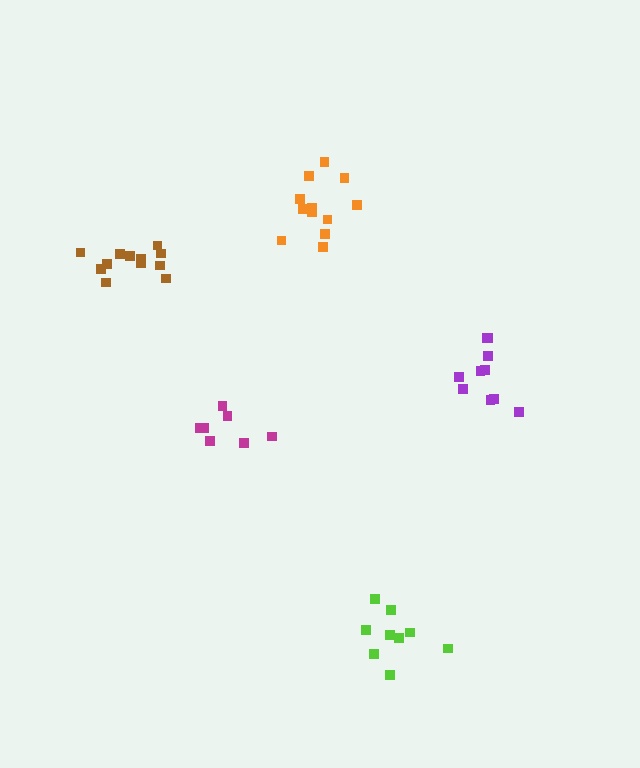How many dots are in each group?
Group 1: 12 dots, Group 2: 10 dots, Group 3: 12 dots, Group 4: 7 dots, Group 5: 9 dots (50 total).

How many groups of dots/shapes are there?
There are 5 groups.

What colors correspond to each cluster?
The clusters are colored: brown, purple, orange, magenta, lime.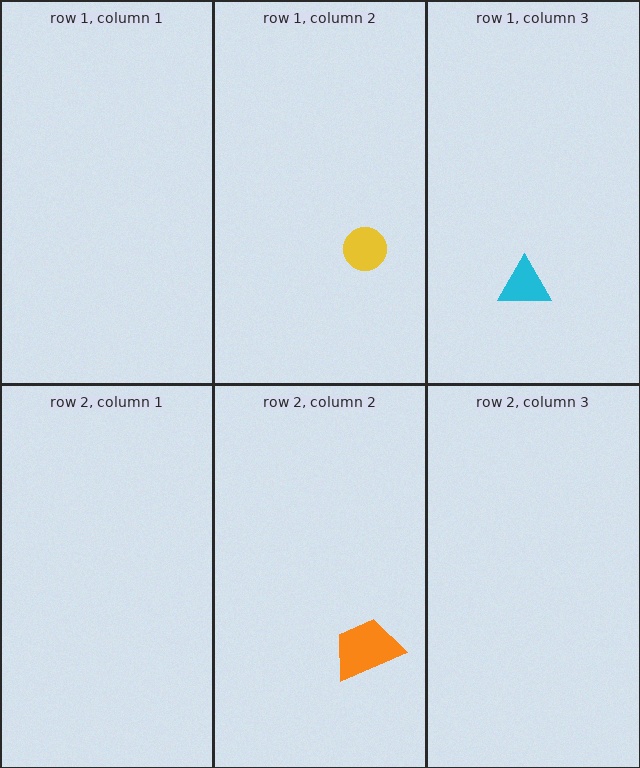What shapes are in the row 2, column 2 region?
The orange trapezoid.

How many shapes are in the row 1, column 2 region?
1.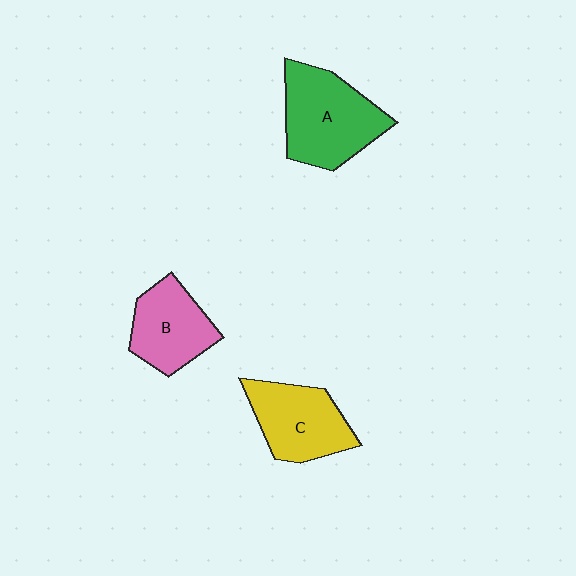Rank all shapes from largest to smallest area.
From largest to smallest: A (green), C (yellow), B (pink).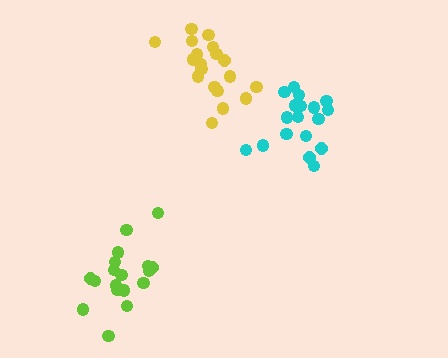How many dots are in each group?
Group 1: 18 dots, Group 2: 18 dots, Group 3: 19 dots (55 total).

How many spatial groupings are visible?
There are 3 spatial groupings.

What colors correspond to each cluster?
The clusters are colored: cyan, lime, yellow.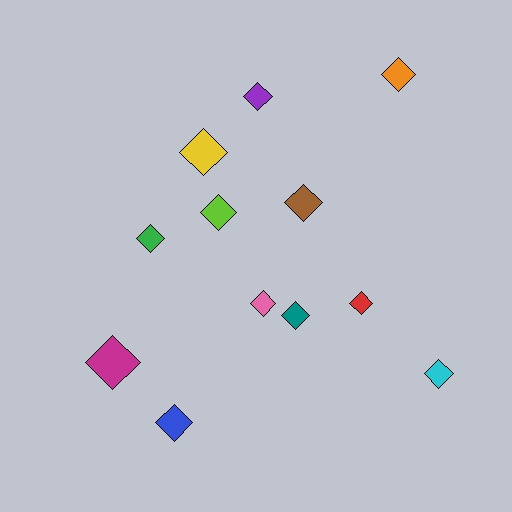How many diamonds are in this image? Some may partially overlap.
There are 12 diamonds.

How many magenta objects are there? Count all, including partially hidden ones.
There is 1 magenta object.